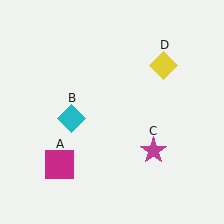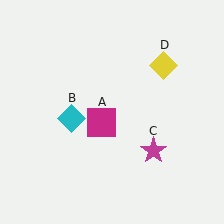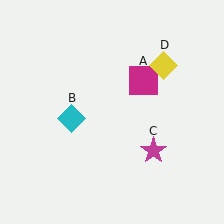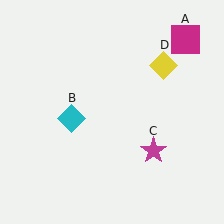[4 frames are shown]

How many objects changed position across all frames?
1 object changed position: magenta square (object A).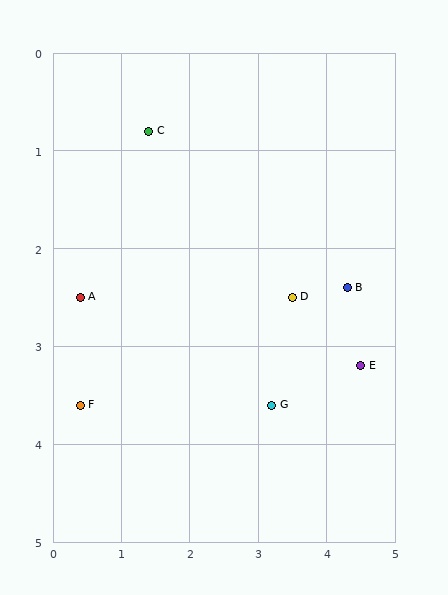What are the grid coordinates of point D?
Point D is at approximately (3.5, 2.5).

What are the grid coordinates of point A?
Point A is at approximately (0.4, 2.5).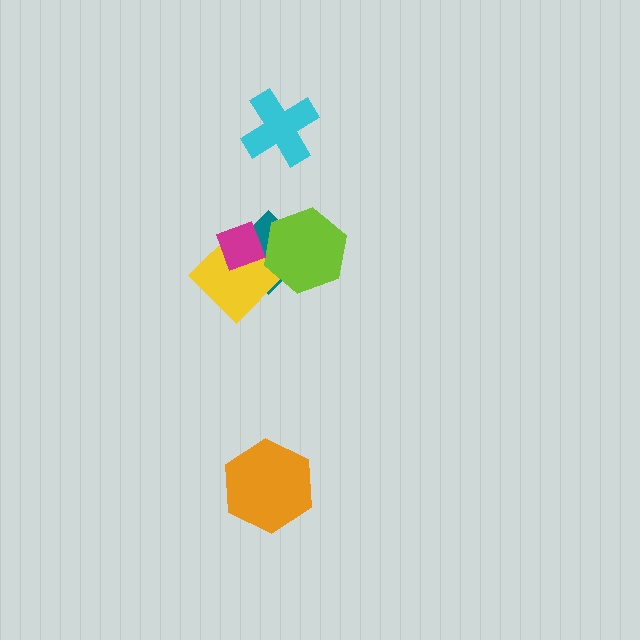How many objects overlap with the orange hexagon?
0 objects overlap with the orange hexagon.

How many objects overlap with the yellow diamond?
3 objects overlap with the yellow diamond.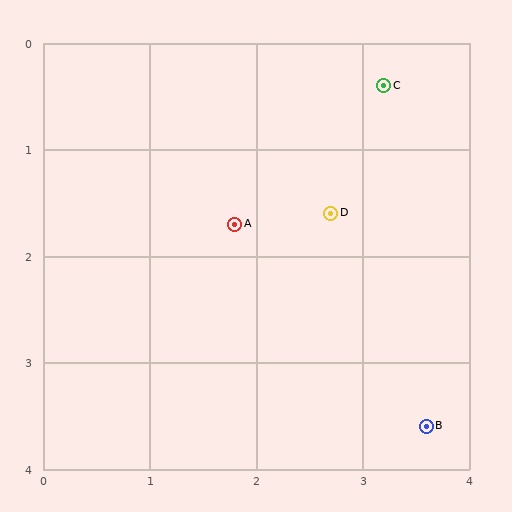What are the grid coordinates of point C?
Point C is at approximately (3.2, 0.4).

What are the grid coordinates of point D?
Point D is at approximately (2.7, 1.6).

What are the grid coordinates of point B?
Point B is at approximately (3.6, 3.6).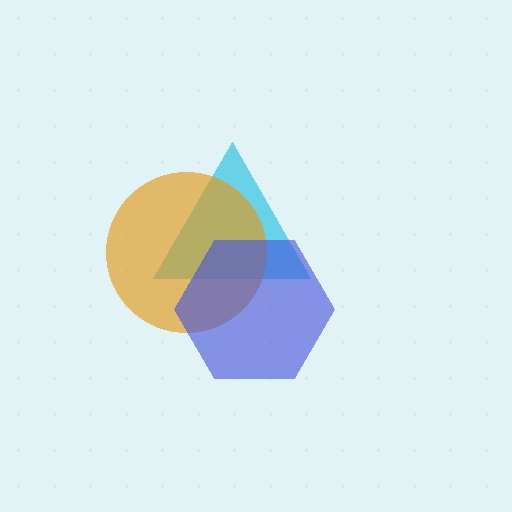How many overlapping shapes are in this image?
There are 3 overlapping shapes in the image.